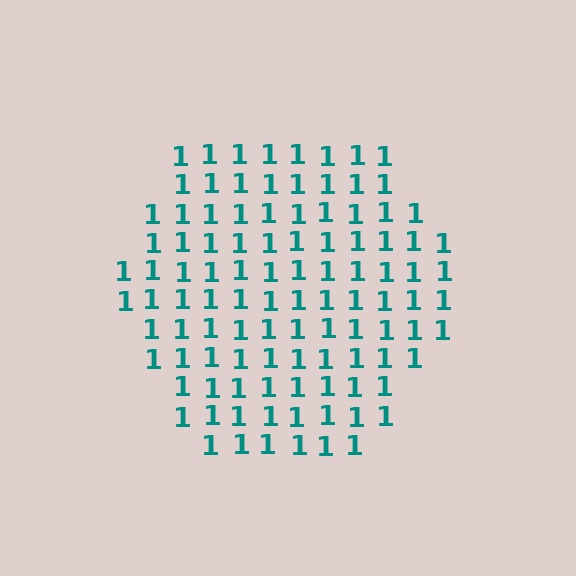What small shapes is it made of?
It is made of small digit 1's.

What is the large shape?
The large shape is a hexagon.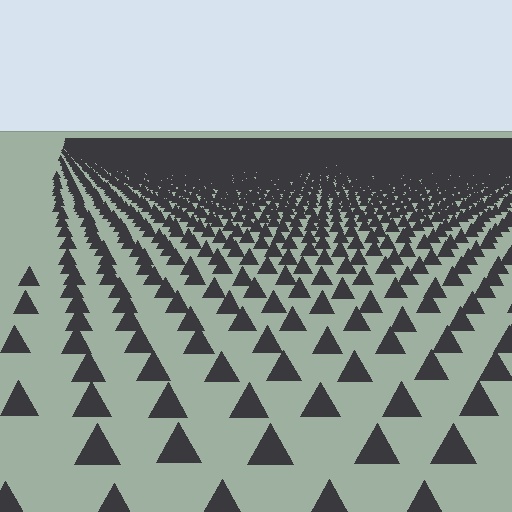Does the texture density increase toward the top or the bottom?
Density increases toward the top.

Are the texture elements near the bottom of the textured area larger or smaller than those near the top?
Larger. Near the bottom, elements are closer to the viewer and appear at a bigger on-screen size.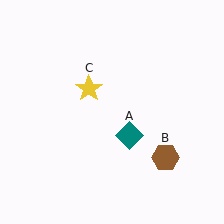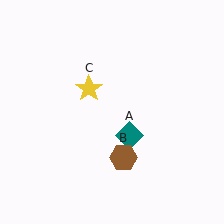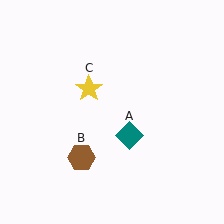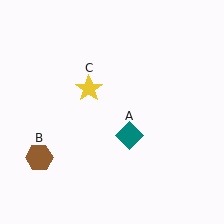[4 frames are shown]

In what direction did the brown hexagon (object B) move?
The brown hexagon (object B) moved left.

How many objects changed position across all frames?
1 object changed position: brown hexagon (object B).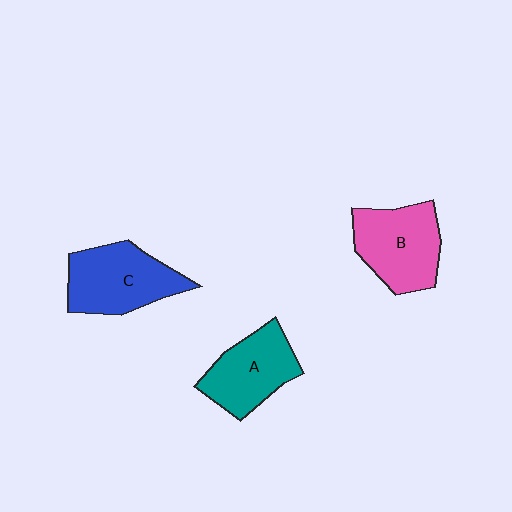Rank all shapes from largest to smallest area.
From largest to smallest: C (blue), B (pink), A (teal).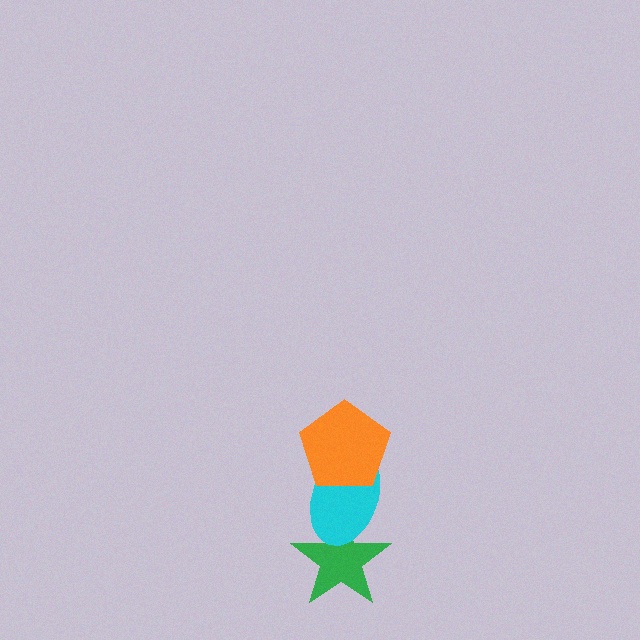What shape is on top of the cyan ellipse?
The orange pentagon is on top of the cyan ellipse.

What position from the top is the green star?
The green star is 3rd from the top.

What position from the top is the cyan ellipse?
The cyan ellipse is 2nd from the top.